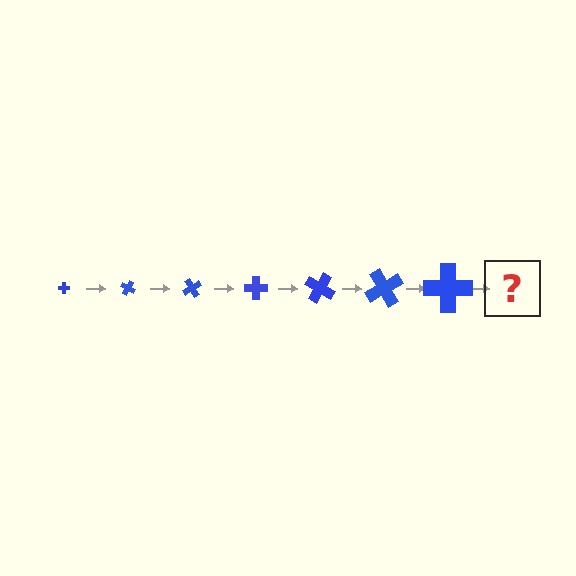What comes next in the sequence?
The next element should be a cross, larger than the previous one and rotated 210 degrees from the start.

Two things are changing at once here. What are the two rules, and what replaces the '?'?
The two rules are that the cross grows larger each step and it rotates 30 degrees each step. The '?' should be a cross, larger than the previous one and rotated 210 degrees from the start.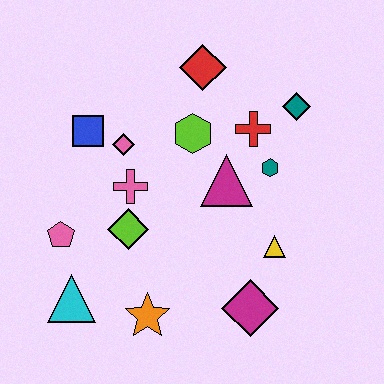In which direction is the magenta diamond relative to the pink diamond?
The magenta diamond is below the pink diamond.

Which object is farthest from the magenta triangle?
The cyan triangle is farthest from the magenta triangle.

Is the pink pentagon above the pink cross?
No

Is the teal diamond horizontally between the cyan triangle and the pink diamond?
No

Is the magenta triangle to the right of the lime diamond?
Yes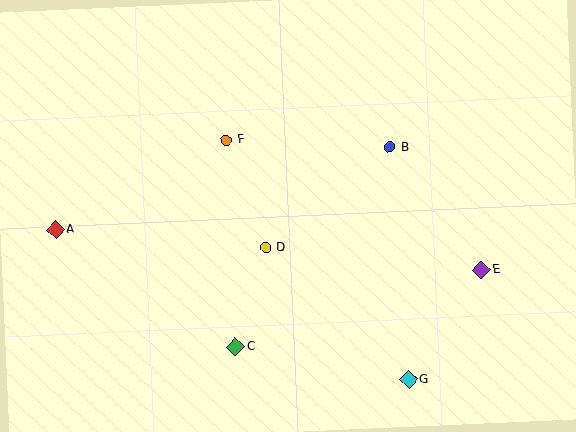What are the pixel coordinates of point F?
Point F is at (227, 140).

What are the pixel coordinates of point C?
Point C is at (236, 347).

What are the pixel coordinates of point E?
Point E is at (481, 270).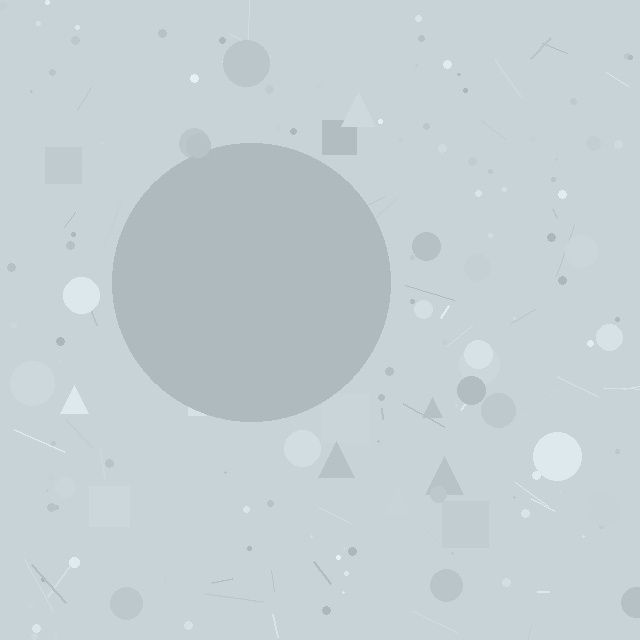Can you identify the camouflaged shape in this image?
The camouflaged shape is a circle.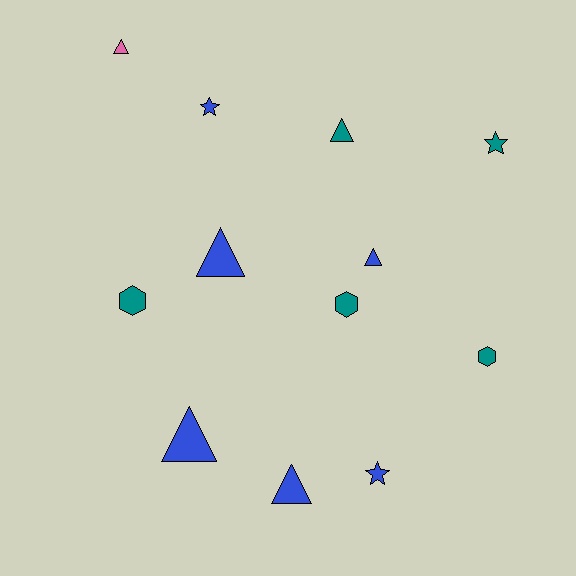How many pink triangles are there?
There is 1 pink triangle.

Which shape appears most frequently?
Triangle, with 6 objects.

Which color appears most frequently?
Blue, with 6 objects.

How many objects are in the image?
There are 12 objects.